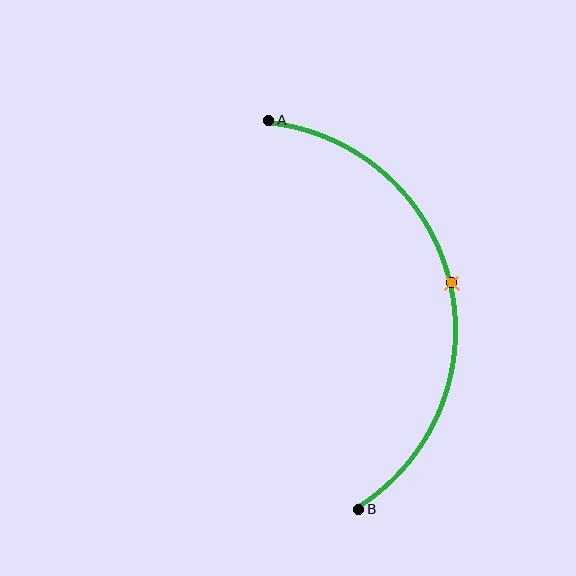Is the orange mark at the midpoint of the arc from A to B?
Yes. The orange mark lies on the arc at equal arc-length from both A and B — it is the arc midpoint.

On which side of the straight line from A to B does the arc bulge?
The arc bulges to the right of the straight line connecting A and B.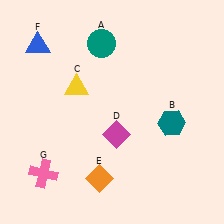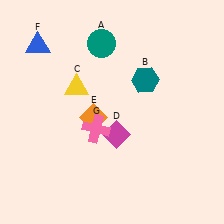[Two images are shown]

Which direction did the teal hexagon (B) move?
The teal hexagon (B) moved up.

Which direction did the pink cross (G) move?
The pink cross (G) moved right.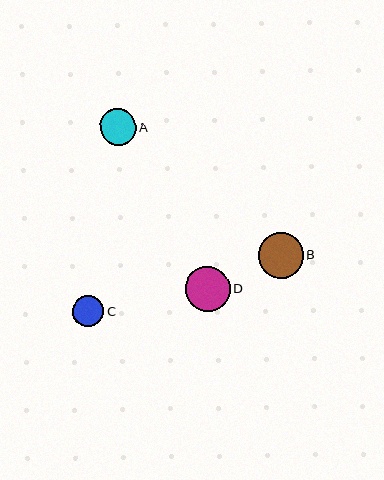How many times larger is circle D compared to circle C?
Circle D is approximately 1.4 times the size of circle C.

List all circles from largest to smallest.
From largest to smallest: B, D, A, C.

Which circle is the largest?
Circle B is the largest with a size of approximately 45 pixels.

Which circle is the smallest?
Circle C is the smallest with a size of approximately 31 pixels.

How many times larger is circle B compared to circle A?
Circle B is approximately 1.2 times the size of circle A.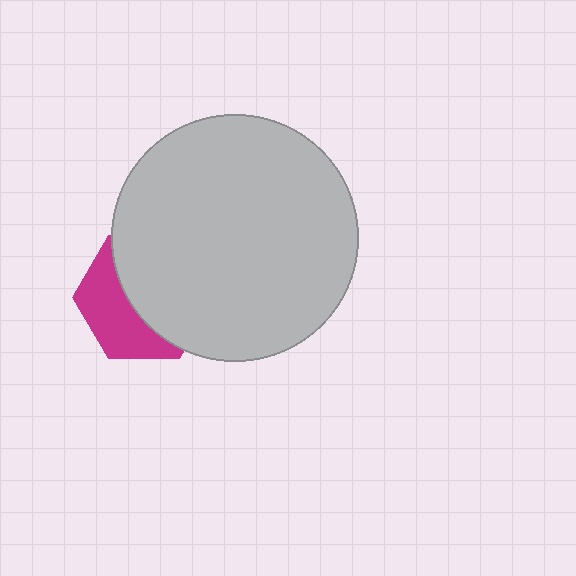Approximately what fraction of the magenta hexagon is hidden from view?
Roughly 59% of the magenta hexagon is hidden behind the light gray circle.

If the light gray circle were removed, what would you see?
You would see the complete magenta hexagon.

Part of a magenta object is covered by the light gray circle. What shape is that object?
It is a hexagon.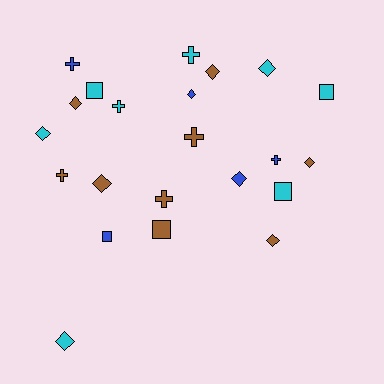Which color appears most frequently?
Brown, with 9 objects.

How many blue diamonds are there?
There are 2 blue diamonds.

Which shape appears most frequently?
Diamond, with 10 objects.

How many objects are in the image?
There are 22 objects.